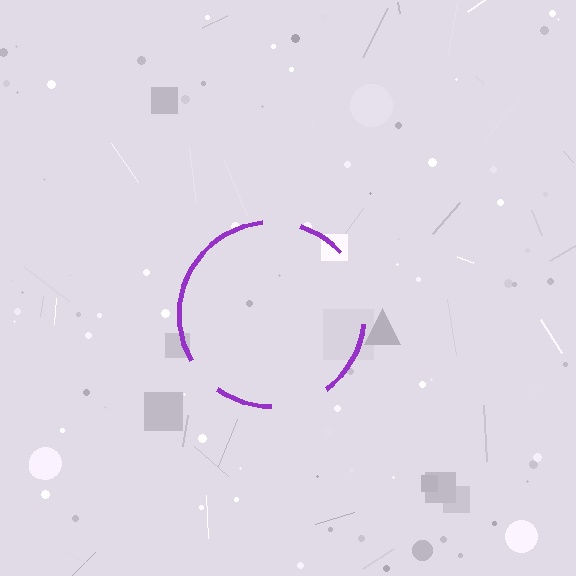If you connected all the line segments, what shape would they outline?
They would outline a circle.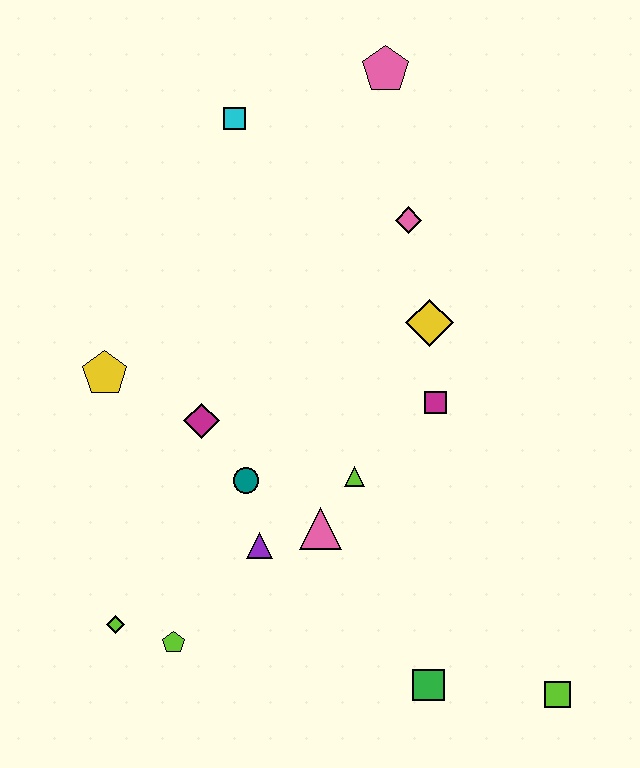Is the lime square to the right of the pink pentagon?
Yes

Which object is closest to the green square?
The lime square is closest to the green square.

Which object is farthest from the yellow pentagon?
The lime square is farthest from the yellow pentagon.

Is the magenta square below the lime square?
No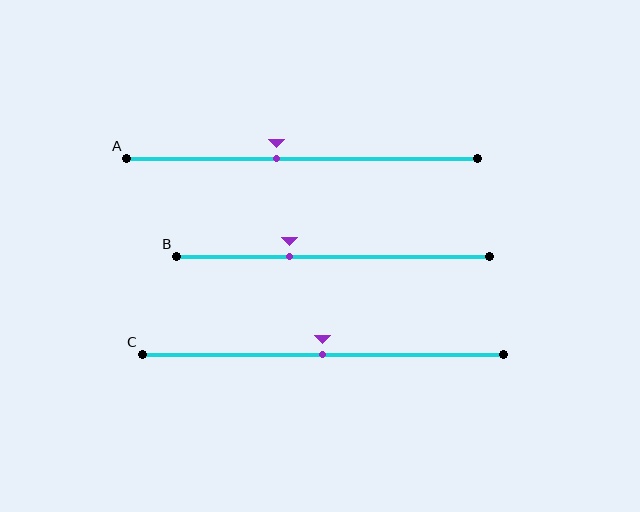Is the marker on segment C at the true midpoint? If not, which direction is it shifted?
Yes, the marker on segment C is at the true midpoint.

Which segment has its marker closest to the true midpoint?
Segment C has its marker closest to the true midpoint.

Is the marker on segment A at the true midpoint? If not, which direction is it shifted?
No, the marker on segment A is shifted to the left by about 7% of the segment length.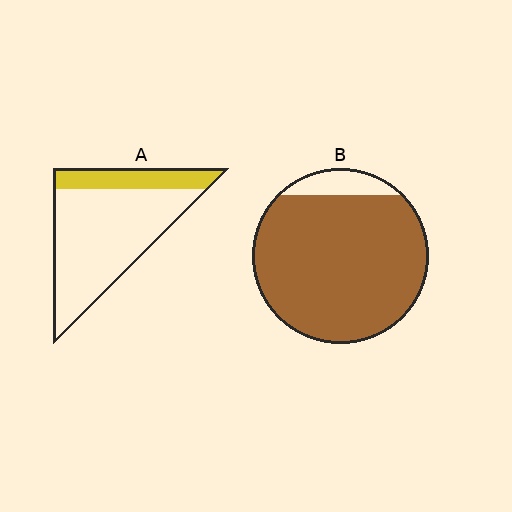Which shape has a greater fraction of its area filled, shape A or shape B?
Shape B.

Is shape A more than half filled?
No.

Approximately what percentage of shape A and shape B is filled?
A is approximately 20% and B is approximately 90%.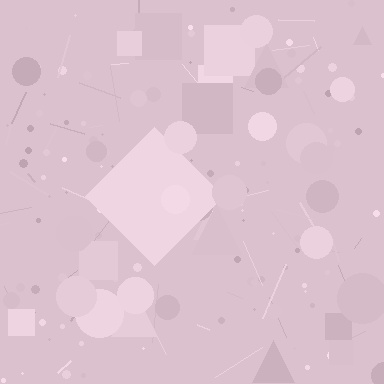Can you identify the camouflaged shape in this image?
The camouflaged shape is a diamond.